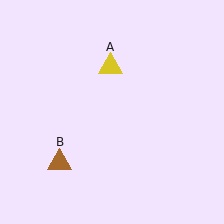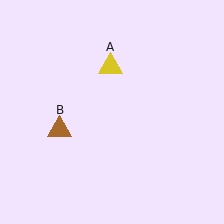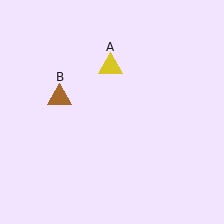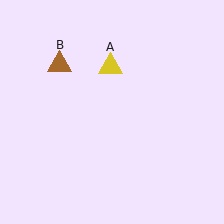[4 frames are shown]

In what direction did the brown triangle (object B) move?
The brown triangle (object B) moved up.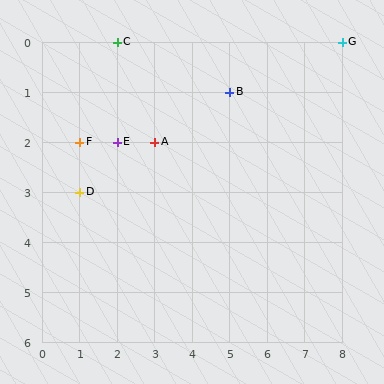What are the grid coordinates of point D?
Point D is at grid coordinates (1, 3).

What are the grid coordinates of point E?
Point E is at grid coordinates (2, 2).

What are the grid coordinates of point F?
Point F is at grid coordinates (1, 2).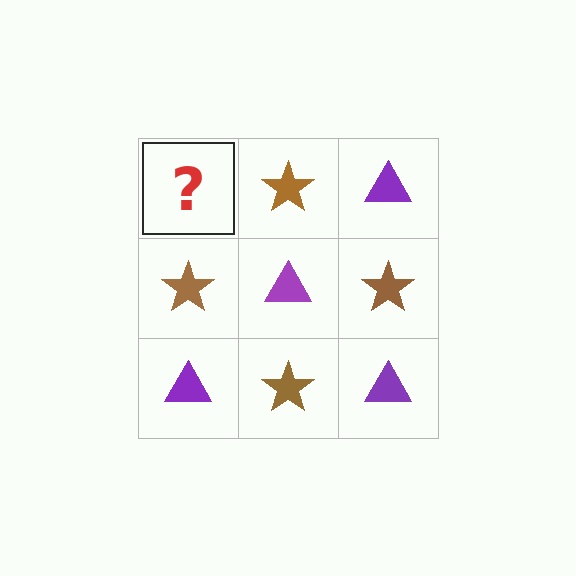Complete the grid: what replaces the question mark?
The question mark should be replaced with a purple triangle.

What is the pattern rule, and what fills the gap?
The rule is that it alternates purple triangle and brown star in a checkerboard pattern. The gap should be filled with a purple triangle.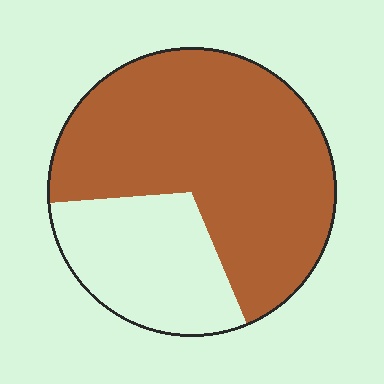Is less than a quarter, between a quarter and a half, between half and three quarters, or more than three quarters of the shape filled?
Between half and three quarters.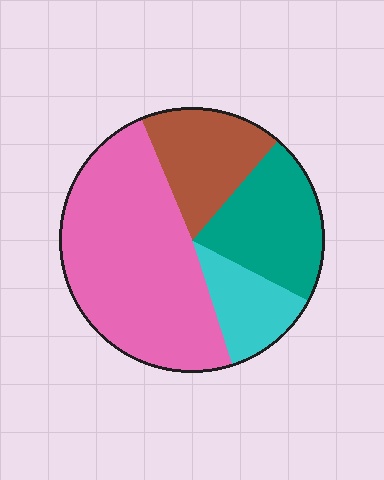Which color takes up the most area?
Pink, at roughly 50%.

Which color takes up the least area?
Cyan, at roughly 10%.